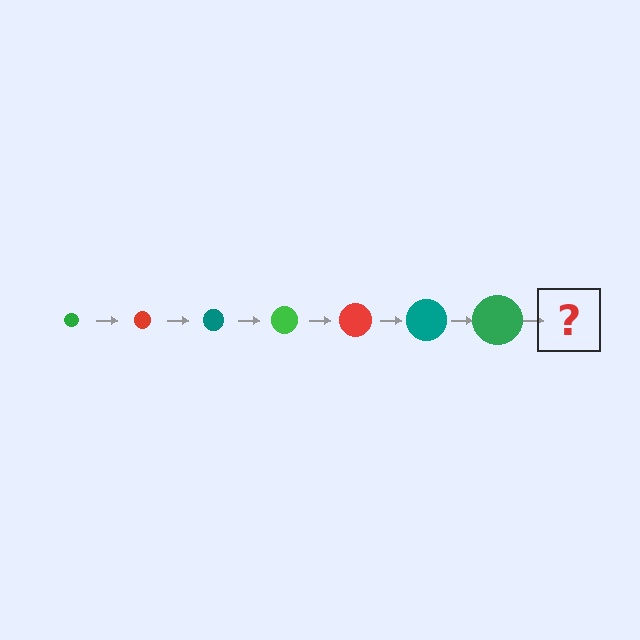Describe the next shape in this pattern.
It should be a red circle, larger than the previous one.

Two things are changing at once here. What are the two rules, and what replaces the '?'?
The two rules are that the circle grows larger each step and the color cycles through green, red, and teal. The '?' should be a red circle, larger than the previous one.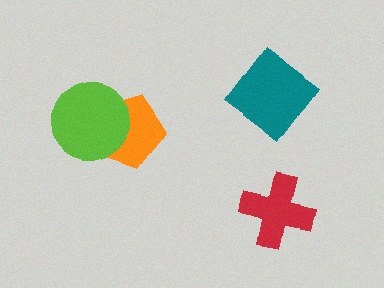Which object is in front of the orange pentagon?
The lime circle is in front of the orange pentagon.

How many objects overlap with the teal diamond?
0 objects overlap with the teal diamond.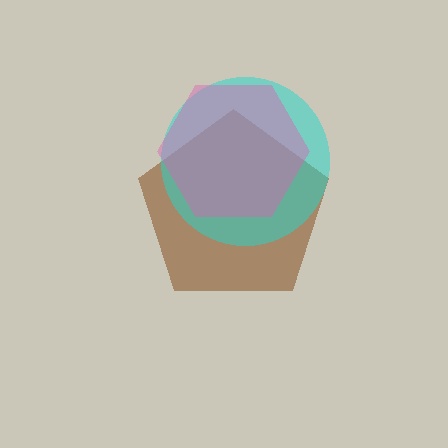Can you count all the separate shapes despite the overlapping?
Yes, there are 3 separate shapes.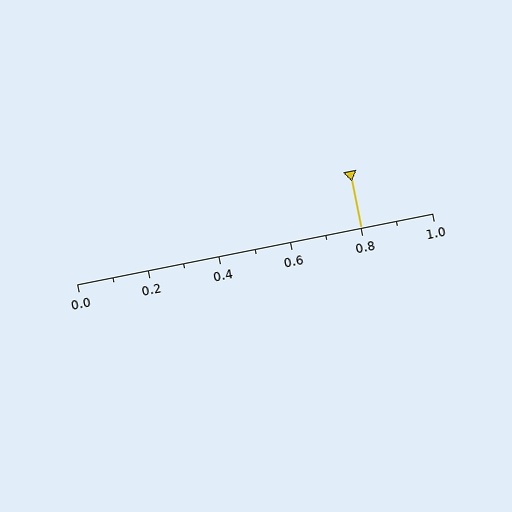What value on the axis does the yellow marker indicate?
The marker indicates approximately 0.8.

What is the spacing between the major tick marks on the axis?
The major ticks are spaced 0.2 apart.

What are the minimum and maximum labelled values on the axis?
The axis runs from 0.0 to 1.0.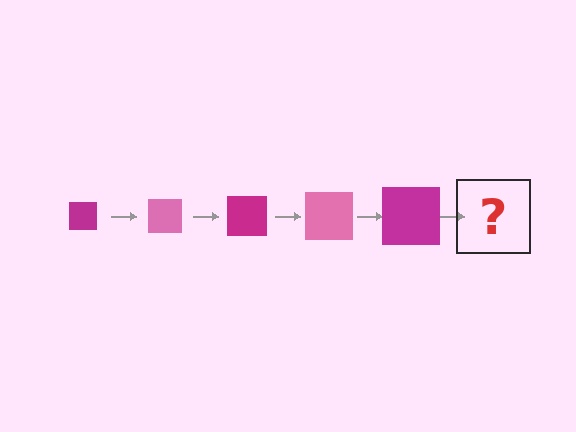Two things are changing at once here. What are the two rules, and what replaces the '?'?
The two rules are that the square grows larger each step and the color cycles through magenta and pink. The '?' should be a pink square, larger than the previous one.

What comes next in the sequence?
The next element should be a pink square, larger than the previous one.